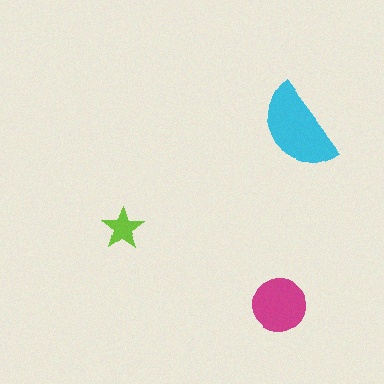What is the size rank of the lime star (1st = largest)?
3rd.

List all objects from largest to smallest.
The cyan semicircle, the magenta circle, the lime star.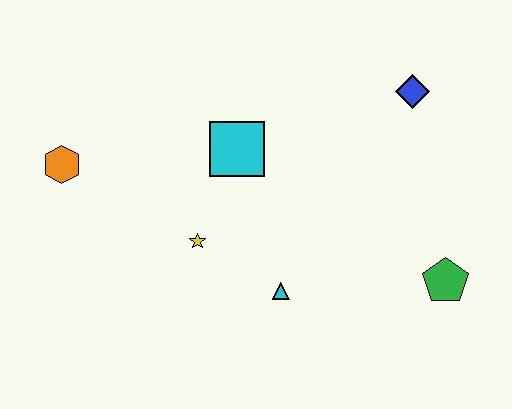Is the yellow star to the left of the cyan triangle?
Yes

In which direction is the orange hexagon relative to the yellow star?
The orange hexagon is to the left of the yellow star.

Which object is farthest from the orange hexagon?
The green pentagon is farthest from the orange hexagon.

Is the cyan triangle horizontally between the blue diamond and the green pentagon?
No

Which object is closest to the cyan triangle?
The yellow star is closest to the cyan triangle.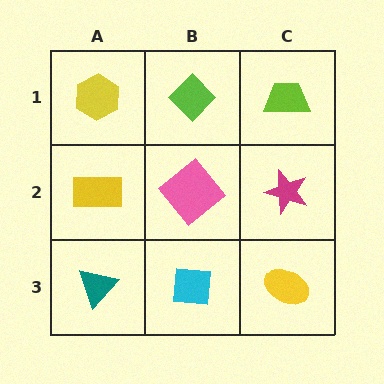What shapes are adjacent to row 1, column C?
A magenta star (row 2, column C), a lime diamond (row 1, column B).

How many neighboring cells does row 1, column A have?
2.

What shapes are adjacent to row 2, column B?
A lime diamond (row 1, column B), a cyan square (row 3, column B), a yellow rectangle (row 2, column A), a magenta star (row 2, column C).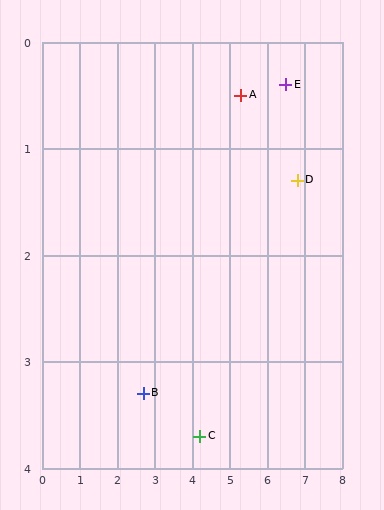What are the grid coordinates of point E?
Point E is at approximately (6.5, 0.4).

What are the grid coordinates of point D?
Point D is at approximately (6.8, 1.3).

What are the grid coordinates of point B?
Point B is at approximately (2.7, 3.3).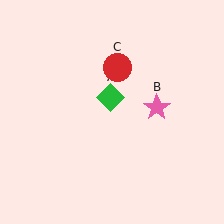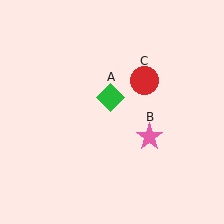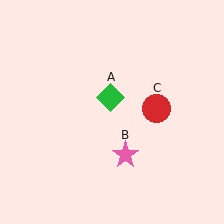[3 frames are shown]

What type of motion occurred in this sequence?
The pink star (object B), red circle (object C) rotated clockwise around the center of the scene.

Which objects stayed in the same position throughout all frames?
Green diamond (object A) remained stationary.